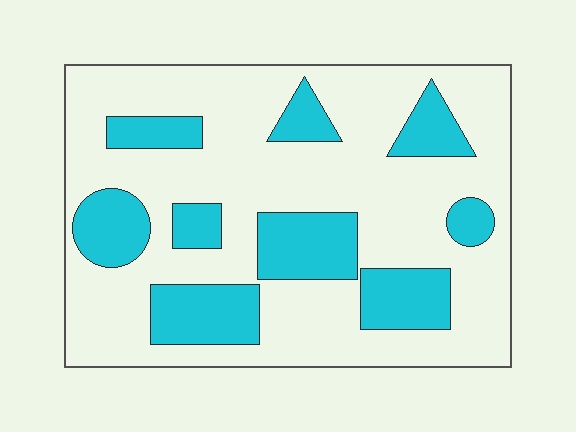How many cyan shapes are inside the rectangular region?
9.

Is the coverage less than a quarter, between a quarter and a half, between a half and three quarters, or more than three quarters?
Between a quarter and a half.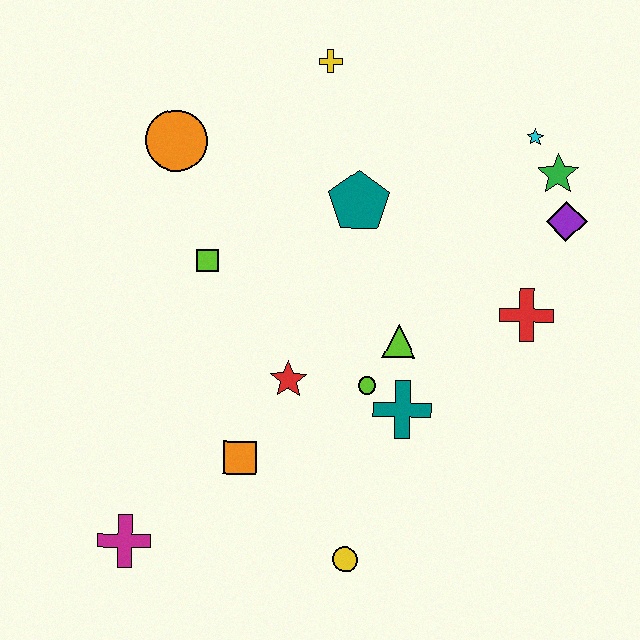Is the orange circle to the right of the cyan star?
No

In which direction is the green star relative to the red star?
The green star is to the right of the red star.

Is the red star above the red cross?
No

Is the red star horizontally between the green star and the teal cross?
No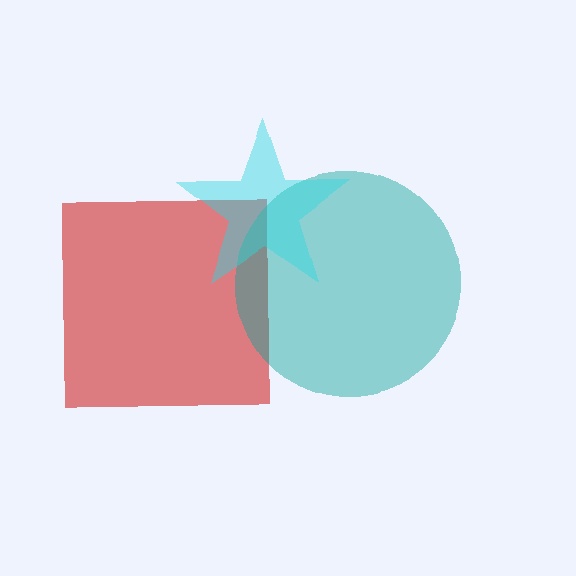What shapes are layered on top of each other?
The layered shapes are: a red square, a teal circle, a cyan star.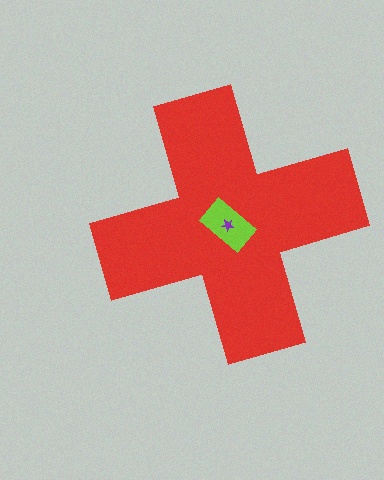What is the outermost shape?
The red cross.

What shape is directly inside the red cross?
The lime rectangle.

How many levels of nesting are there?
3.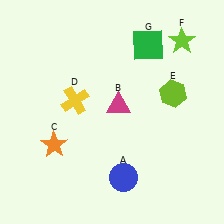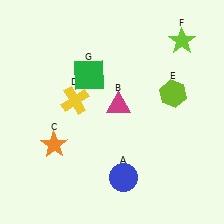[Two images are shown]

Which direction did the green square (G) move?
The green square (G) moved left.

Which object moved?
The green square (G) moved left.